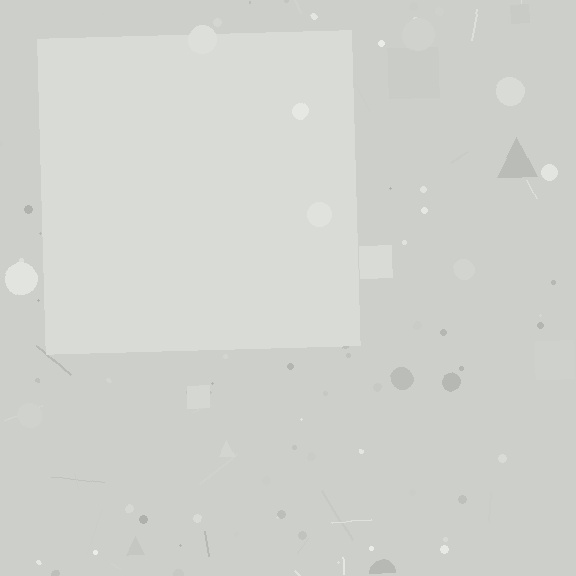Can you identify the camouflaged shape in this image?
The camouflaged shape is a square.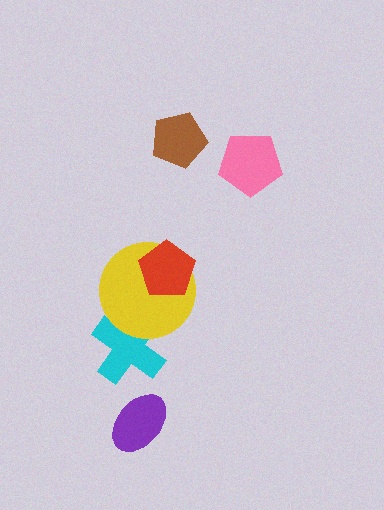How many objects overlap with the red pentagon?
1 object overlaps with the red pentagon.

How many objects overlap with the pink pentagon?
0 objects overlap with the pink pentagon.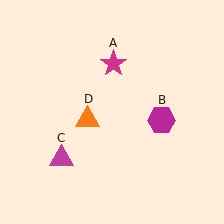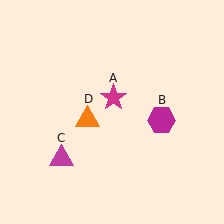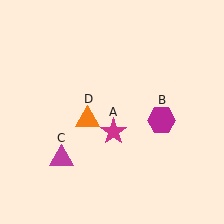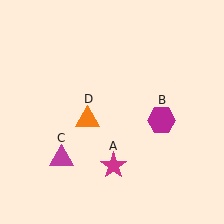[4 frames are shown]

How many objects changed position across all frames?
1 object changed position: magenta star (object A).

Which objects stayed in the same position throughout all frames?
Magenta hexagon (object B) and magenta triangle (object C) and orange triangle (object D) remained stationary.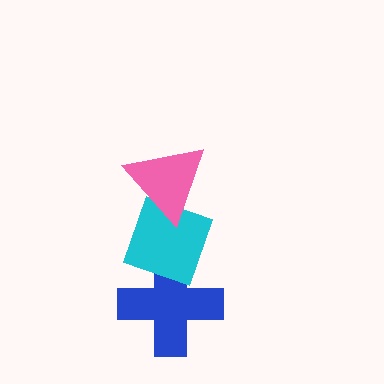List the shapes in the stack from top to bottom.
From top to bottom: the pink triangle, the cyan diamond, the blue cross.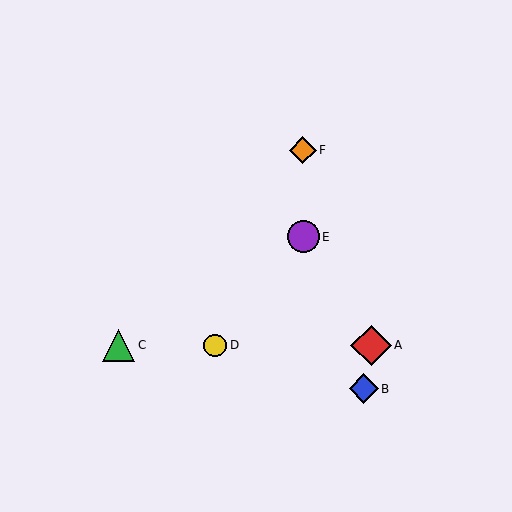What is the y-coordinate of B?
Object B is at y≈389.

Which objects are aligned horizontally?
Objects A, C, D are aligned horizontally.